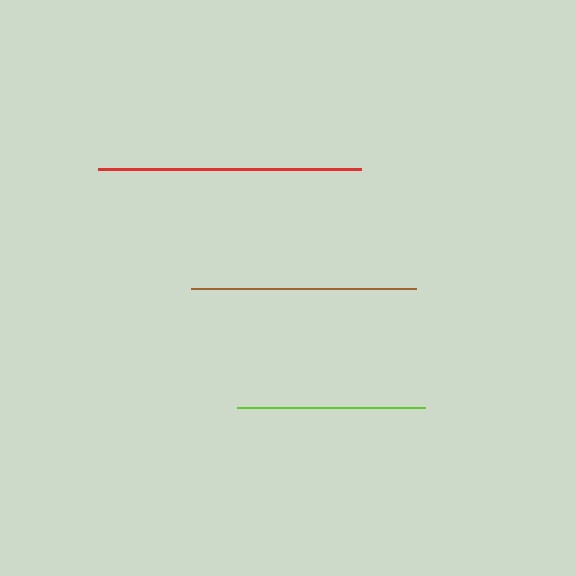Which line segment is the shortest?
The lime line is the shortest at approximately 188 pixels.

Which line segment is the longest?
The red line is the longest at approximately 262 pixels.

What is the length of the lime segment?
The lime segment is approximately 188 pixels long.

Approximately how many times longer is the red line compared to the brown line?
The red line is approximately 1.2 times the length of the brown line.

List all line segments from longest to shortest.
From longest to shortest: red, brown, lime.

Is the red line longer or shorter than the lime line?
The red line is longer than the lime line.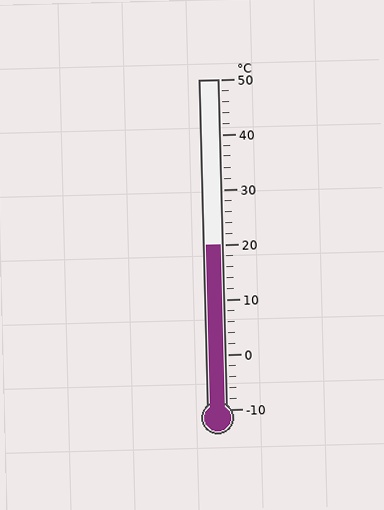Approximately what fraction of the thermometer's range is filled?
The thermometer is filled to approximately 50% of its range.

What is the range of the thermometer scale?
The thermometer scale ranges from -10°C to 50°C.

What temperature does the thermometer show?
The thermometer shows approximately 20°C.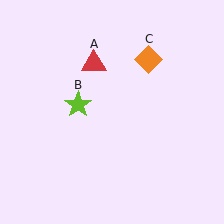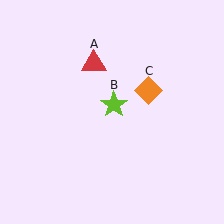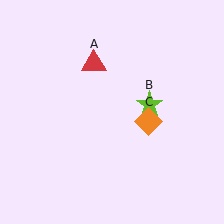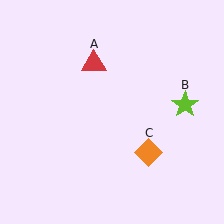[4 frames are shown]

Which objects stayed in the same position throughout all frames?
Red triangle (object A) remained stationary.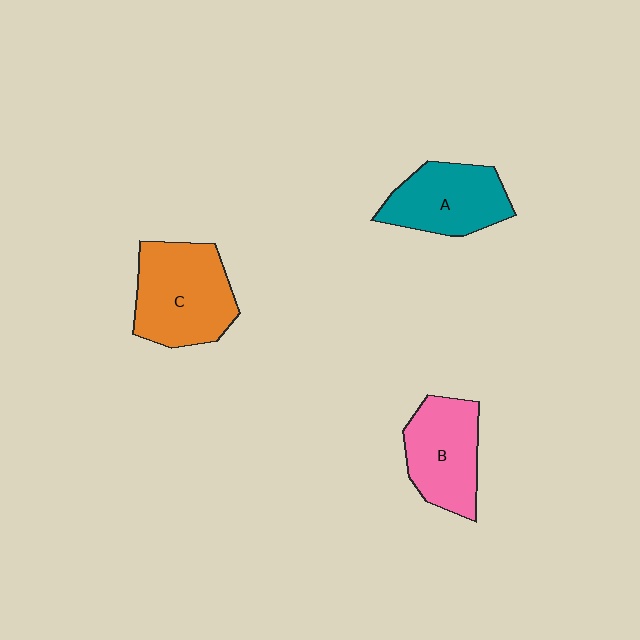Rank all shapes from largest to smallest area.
From largest to smallest: C (orange), B (pink), A (teal).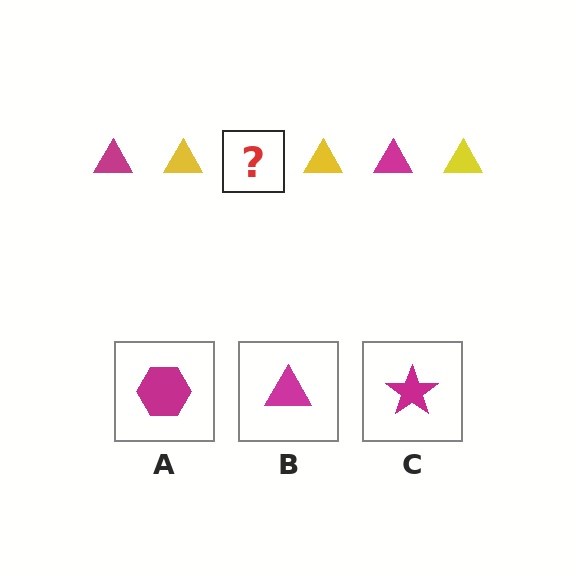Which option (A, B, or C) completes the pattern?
B.